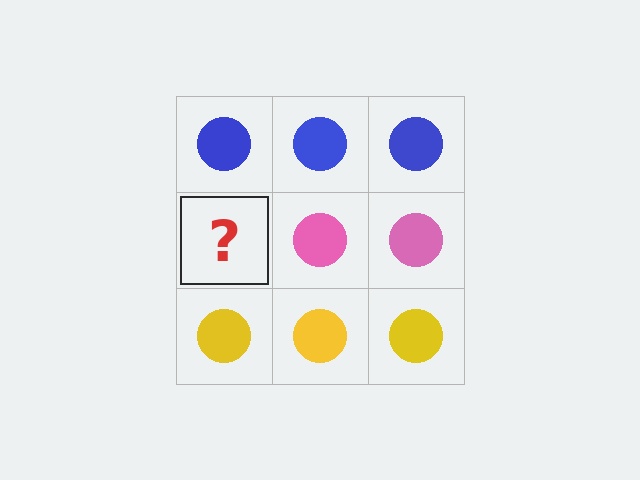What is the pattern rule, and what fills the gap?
The rule is that each row has a consistent color. The gap should be filled with a pink circle.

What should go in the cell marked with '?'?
The missing cell should contain a pink circle.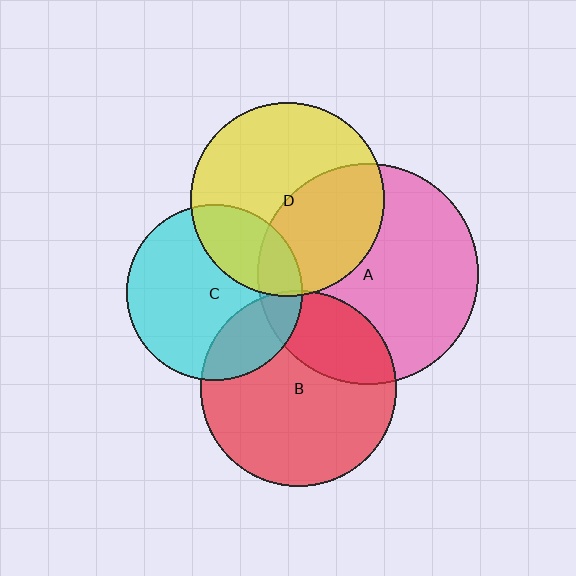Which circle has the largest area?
Circle A (pink).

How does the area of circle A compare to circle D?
Approximately 1.3 times.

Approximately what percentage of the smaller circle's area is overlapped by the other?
Approximately 25%.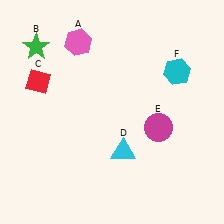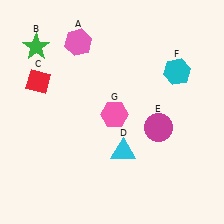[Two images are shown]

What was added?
A pink hexagon (G) was added in Image 2.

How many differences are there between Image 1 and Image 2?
There is 1 difference between the two images.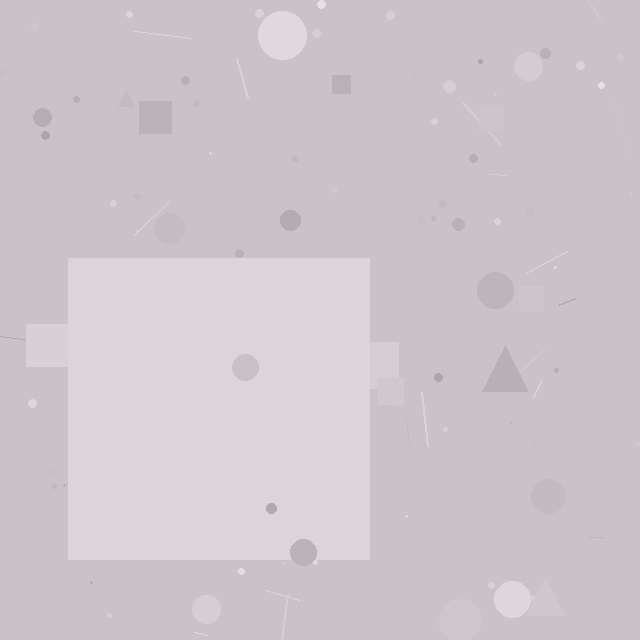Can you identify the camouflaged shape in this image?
The camouflaged shape is a square.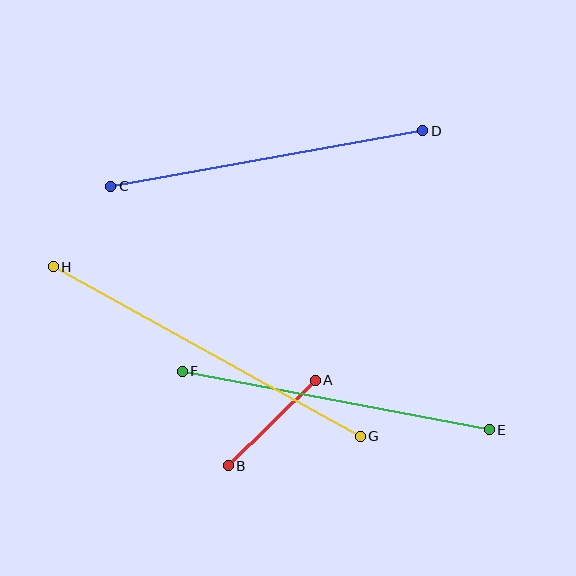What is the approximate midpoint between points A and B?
The midpoint is at approximately (272, 423) pixels.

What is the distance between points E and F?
The distance is approximately 313 pixels.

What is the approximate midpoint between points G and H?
The midpoint is at approximately (207, 352) pixels.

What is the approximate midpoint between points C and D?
The midpoint is at approximately (267, 159) pixels.